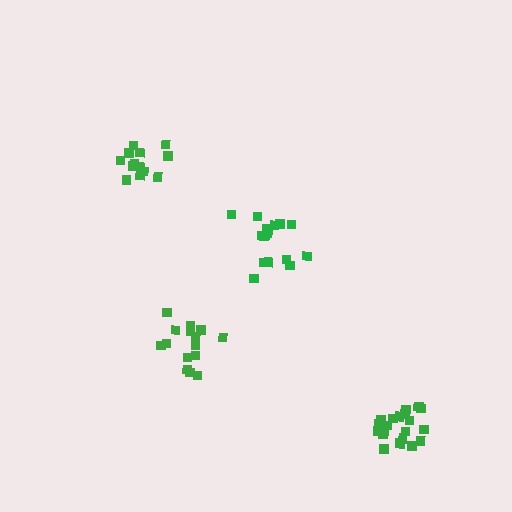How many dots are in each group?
Group 1: 14 dots, Group 2: 16 dots, Group 3: 20 dots, Group 4: 15 dots (65 total).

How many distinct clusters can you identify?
There are 4 distinct clusters.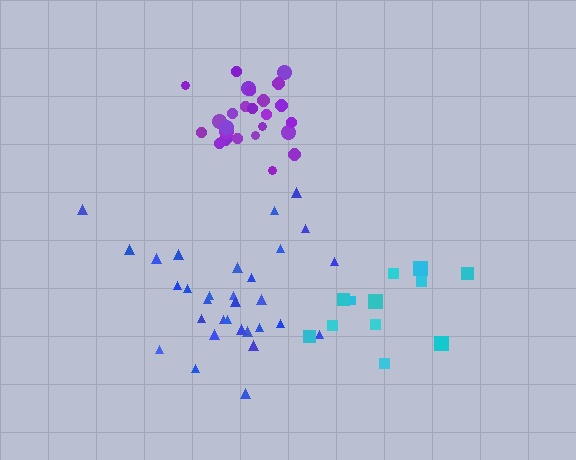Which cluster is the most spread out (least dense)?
Cyan.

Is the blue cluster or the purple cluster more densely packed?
Purple.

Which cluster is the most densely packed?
Purple.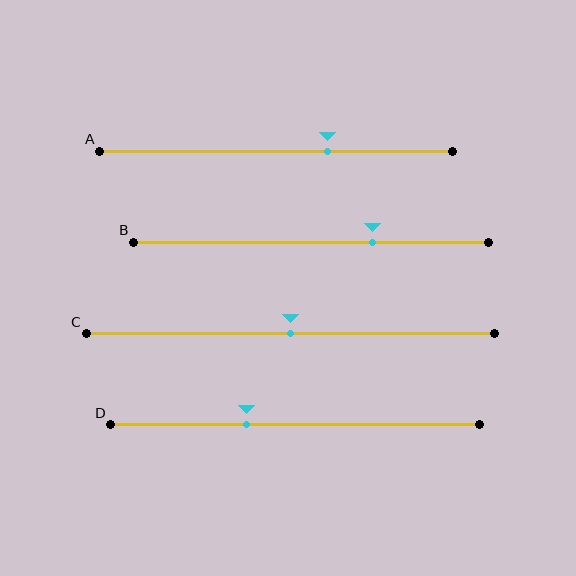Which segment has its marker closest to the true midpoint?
Segment C has its marker closest to the true midpoint.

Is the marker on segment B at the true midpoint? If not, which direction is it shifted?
No, the marker on segment B is shifted to the right by about 17% of the segment length.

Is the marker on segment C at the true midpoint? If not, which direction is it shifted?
Yes, the marker on segment C is at the true midpoint.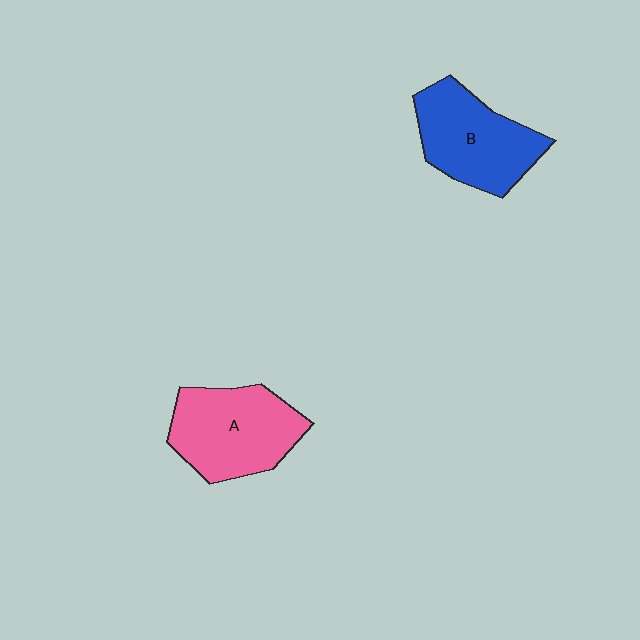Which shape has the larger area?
Shape A (pink).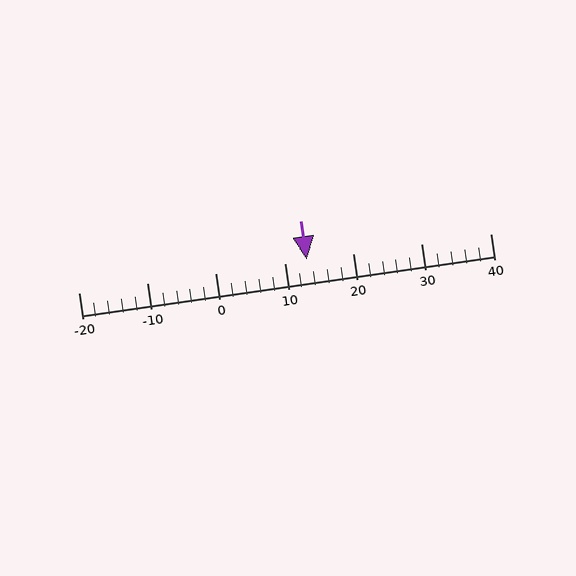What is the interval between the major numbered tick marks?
The major tick marks are spaced 10 units apart.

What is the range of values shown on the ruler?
The ruler shows values from -20 to 40.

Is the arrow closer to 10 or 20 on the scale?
The arrow is closer to 10.